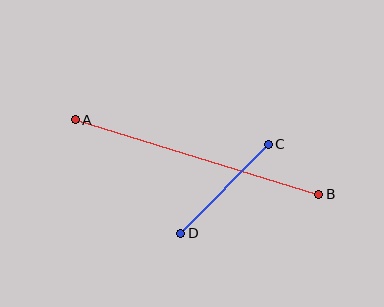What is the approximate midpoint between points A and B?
The midpoint is at approximately (197, 157) pixels.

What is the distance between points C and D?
The distance is approximately 125 pixels.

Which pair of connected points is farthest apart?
Points A and B are farthest apart.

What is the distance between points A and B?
The distance is approximately 254 pixels.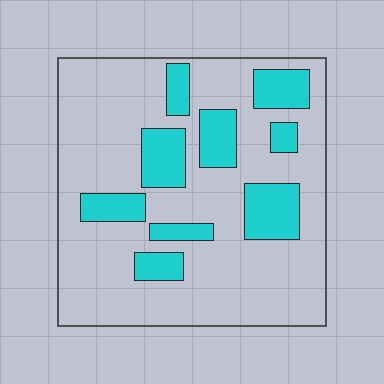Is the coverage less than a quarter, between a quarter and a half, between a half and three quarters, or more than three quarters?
Less than a quarter.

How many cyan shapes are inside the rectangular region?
9.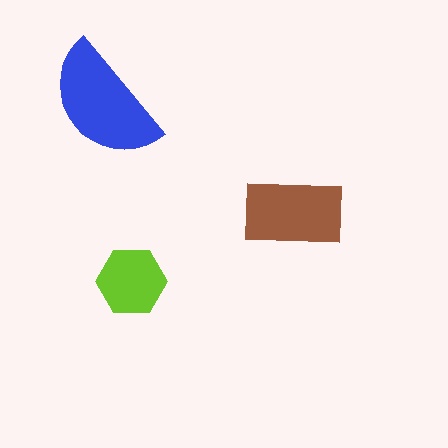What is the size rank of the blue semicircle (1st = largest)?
1st.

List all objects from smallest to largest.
The lime hexagon, the brown rectangle, the blue semicircle.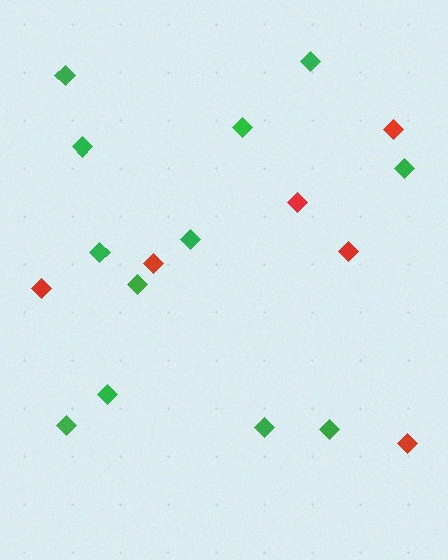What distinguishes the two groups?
There are 2 groups: one group of red diamonds (6) and one group of green diamonds (12).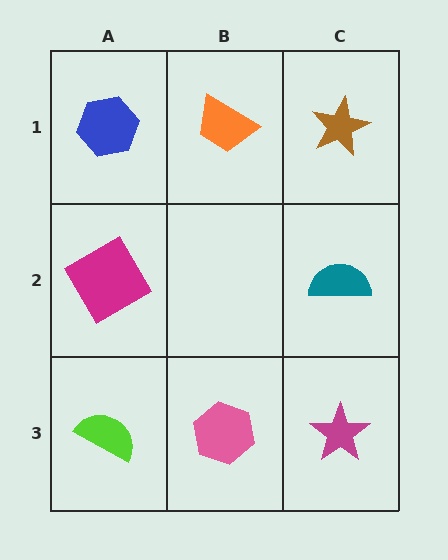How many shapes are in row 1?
3 shapes.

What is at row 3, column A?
A lime semicircle.